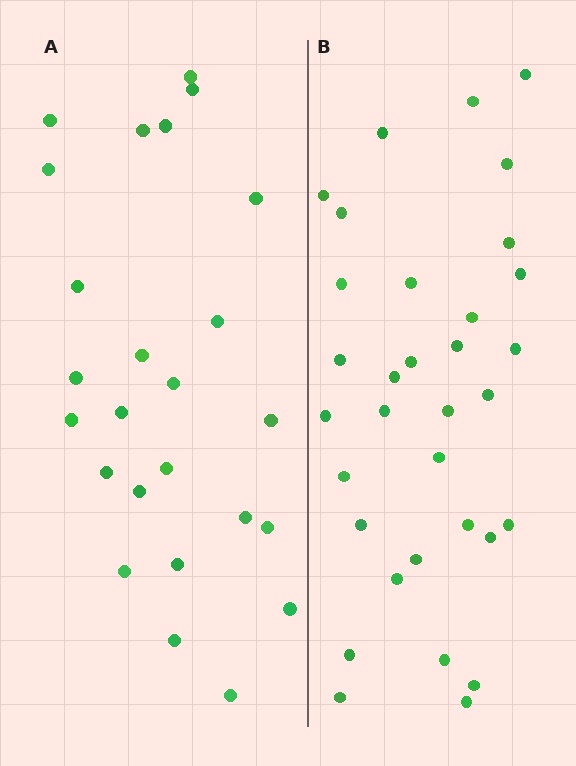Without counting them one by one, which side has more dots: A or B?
Region B (the right region) has more dots.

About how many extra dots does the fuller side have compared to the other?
Region B has roughly 8 or so more dots than region A.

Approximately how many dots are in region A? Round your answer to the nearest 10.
About 20 dots. (The exact count is 25, which rounds to 20.)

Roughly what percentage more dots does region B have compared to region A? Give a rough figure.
About 30% more.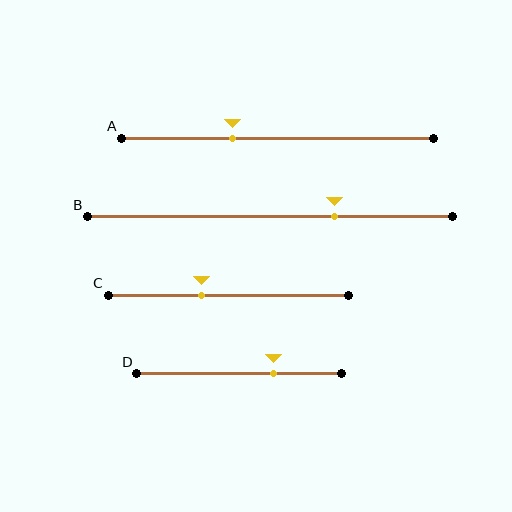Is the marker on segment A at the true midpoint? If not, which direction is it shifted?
No, the marker on segment A is shifted to the left by about 14% of the segment length.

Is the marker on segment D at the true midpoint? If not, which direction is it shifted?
No, the marker on segment D is shifted to the right by about 17% of the segment length.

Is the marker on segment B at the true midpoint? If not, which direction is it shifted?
No, the marker on segment B is shifted to the right by about 18% of the segment length.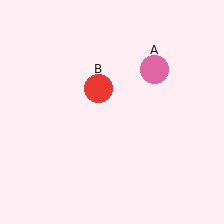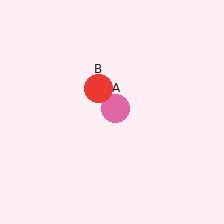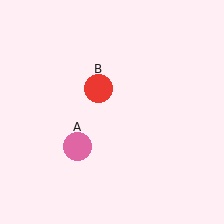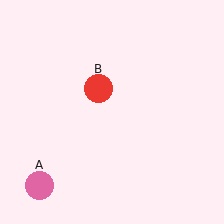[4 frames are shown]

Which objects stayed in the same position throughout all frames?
Red circle (object B) remained stationary.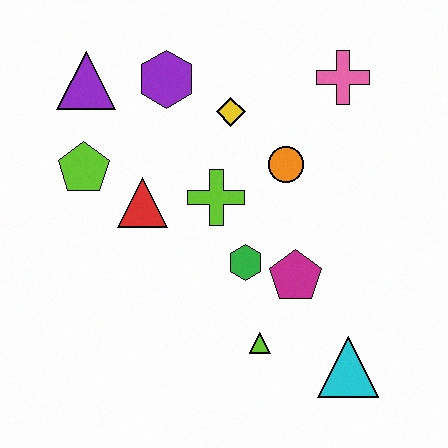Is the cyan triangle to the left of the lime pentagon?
No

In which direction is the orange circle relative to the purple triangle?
The orange circle is to the right of the purple triangle.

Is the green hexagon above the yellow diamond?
No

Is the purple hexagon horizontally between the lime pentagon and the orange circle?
Yes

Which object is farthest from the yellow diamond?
The cyan triangle is farthest from the yellow diamond.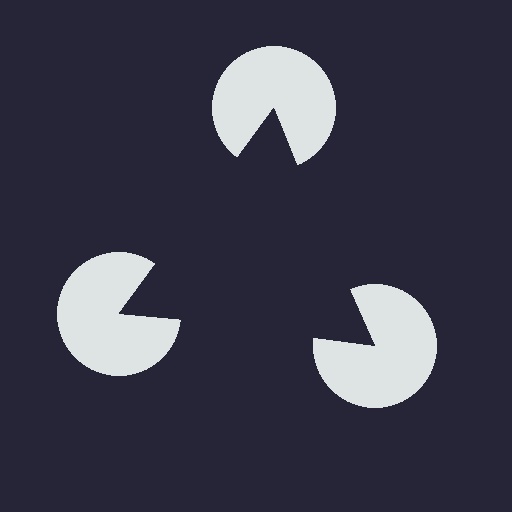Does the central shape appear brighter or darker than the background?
It typically appears slightly darker than the background, even though no actual brightness change is drawn.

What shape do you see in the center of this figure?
An illusory triangle — its edges are inferred from the aligned wedge cuts in the pac-man discs, not physically drawn.